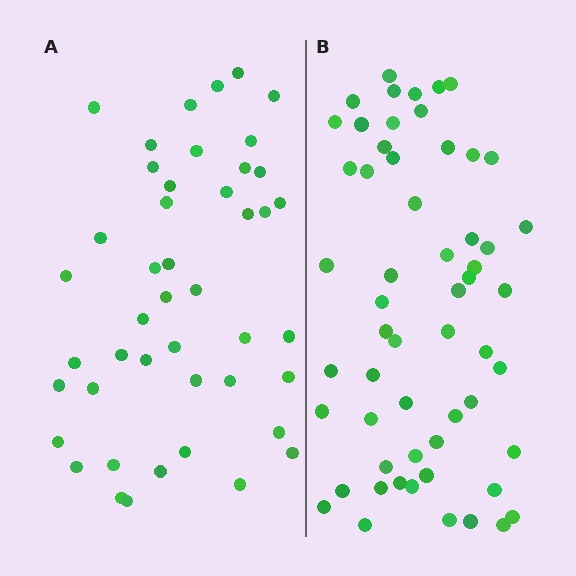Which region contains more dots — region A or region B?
Region B (the right region) has more dots.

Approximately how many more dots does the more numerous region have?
Region B has roughly 12 or so more dots than region A.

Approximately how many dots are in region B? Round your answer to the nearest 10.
About 60 dots. (The exact count is 57, which rounds to 60.)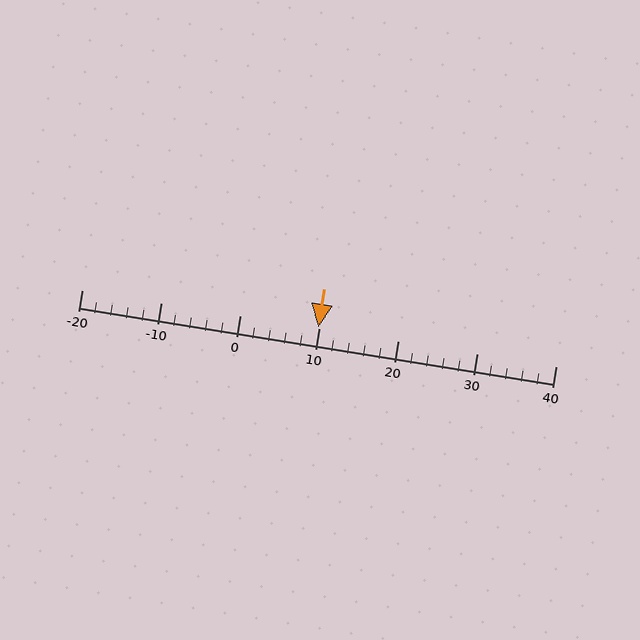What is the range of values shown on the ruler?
The ruler shows values from -20 to 40.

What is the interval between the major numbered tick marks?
The major tick marks are spaced 10 units apart.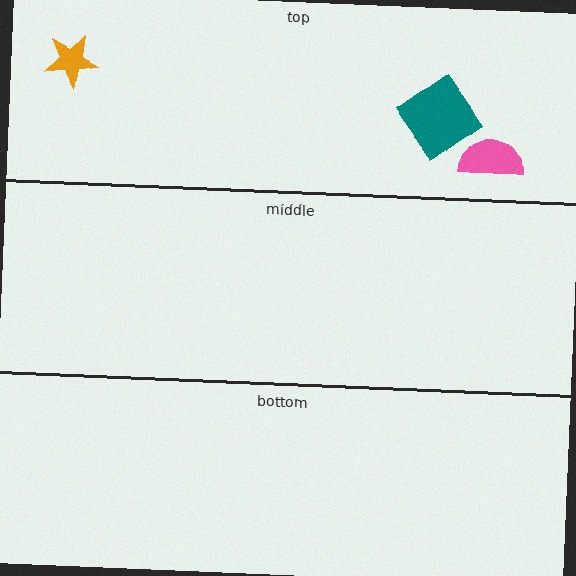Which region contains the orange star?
The top region.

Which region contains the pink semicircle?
The top region.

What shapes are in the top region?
The pink semicircle, the orange star, the teal diamond.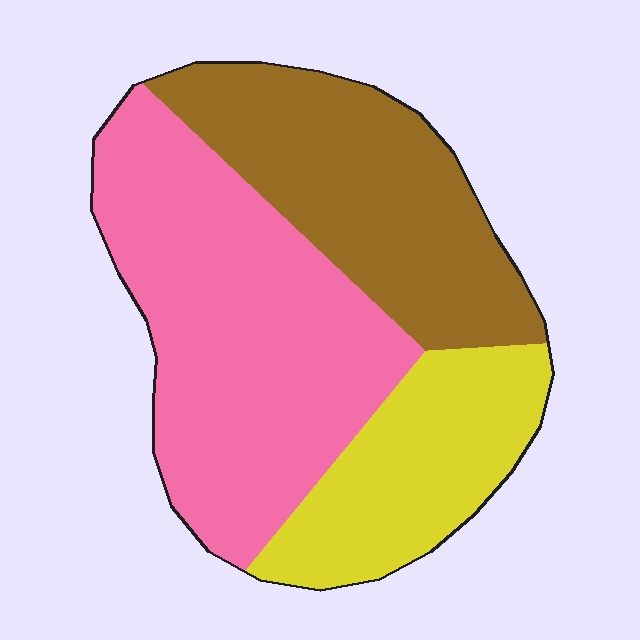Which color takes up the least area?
Yellow, at roughly 20%.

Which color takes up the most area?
Pink, at roughly 45%.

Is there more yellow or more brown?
Brown.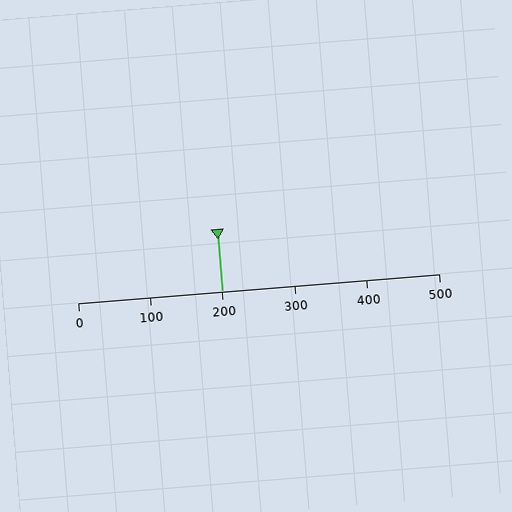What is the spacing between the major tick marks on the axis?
The major ticks are spaced 100 apart.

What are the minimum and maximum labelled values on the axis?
The axis runs from 0 to 500.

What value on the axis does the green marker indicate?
The marker indicates approximately 200.